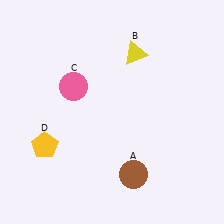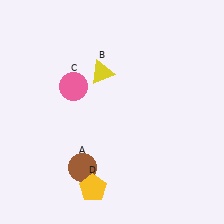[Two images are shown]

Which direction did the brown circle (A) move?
The brown circle (A) moved left.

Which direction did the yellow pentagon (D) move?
The yellow pentagon (D) moved right.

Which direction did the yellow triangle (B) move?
The yellow triangle (B) moved left.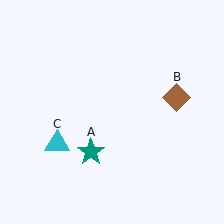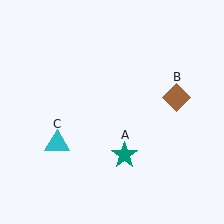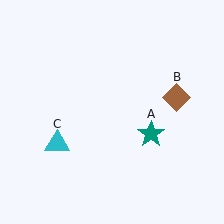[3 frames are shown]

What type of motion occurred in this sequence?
The teal star (object A) rotated counterclockwise around the center of the scene.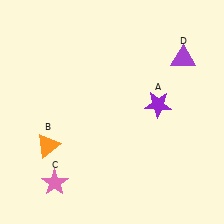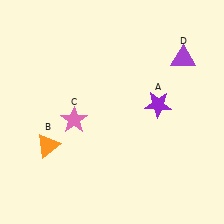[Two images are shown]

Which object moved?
The pink star (C) moved up.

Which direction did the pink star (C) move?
The pink star (C) moved up.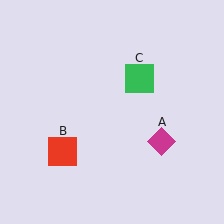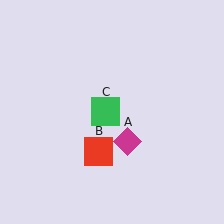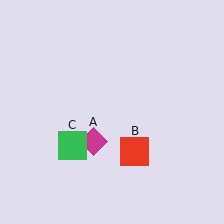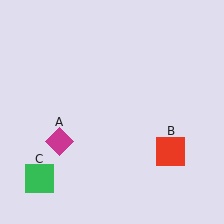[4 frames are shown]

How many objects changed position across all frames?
3 objects changed position: magenta diamond (object A), red square (object B), green square (object C).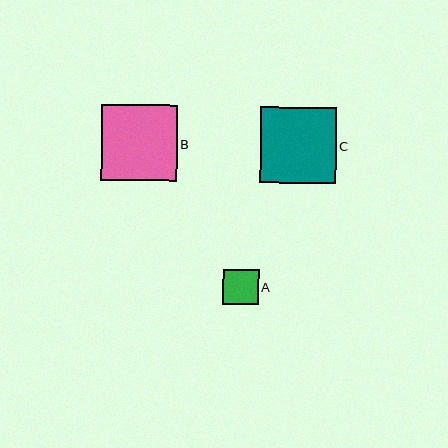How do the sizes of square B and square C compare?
Square B and square C are approximately the same size.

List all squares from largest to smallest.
From largest to smallest: B, C, A.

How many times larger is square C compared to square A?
Square C is approximately 2.1 times the size of square A.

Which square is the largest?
Square B is the largest with a size of approximately 76 pixels.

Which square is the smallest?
Square A is the smallest with a size of approximately 36 pixels.